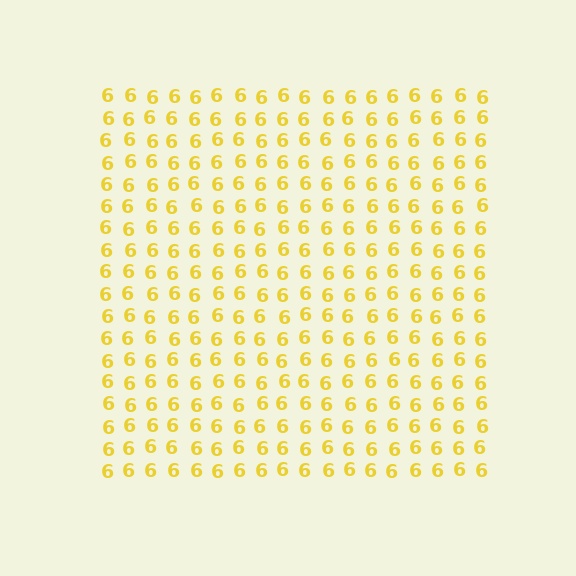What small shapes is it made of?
It is made of small digit 6's.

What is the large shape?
The large shape is a square.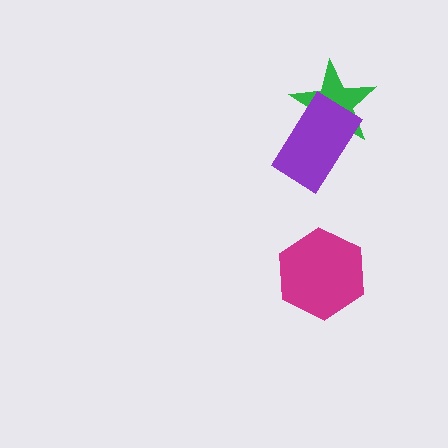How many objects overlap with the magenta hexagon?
0 objects overlap with the magenta hexagon.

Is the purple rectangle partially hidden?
No, no other shape covers it.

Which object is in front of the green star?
The purple rectangle is in front of the green star.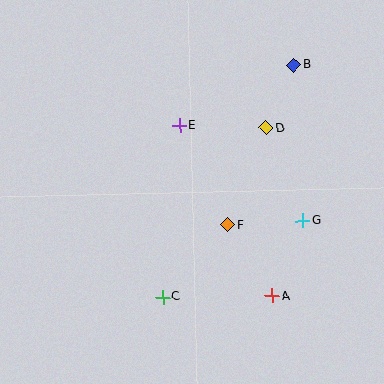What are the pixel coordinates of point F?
Point F is at (228, 225).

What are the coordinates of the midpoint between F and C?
The midpoint between F and C is at (195, 261).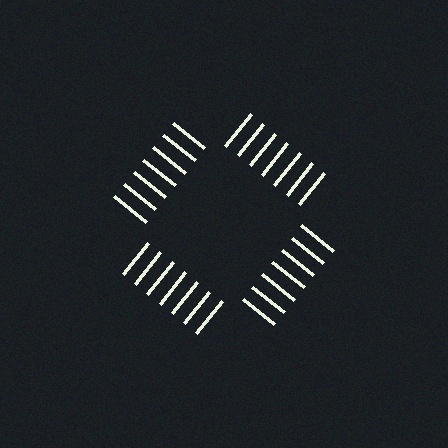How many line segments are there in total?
28 — 7 along each of the 4 edges.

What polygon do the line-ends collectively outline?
An illusory square — the line segments terminate on its edges but no continuous stroke is drawn.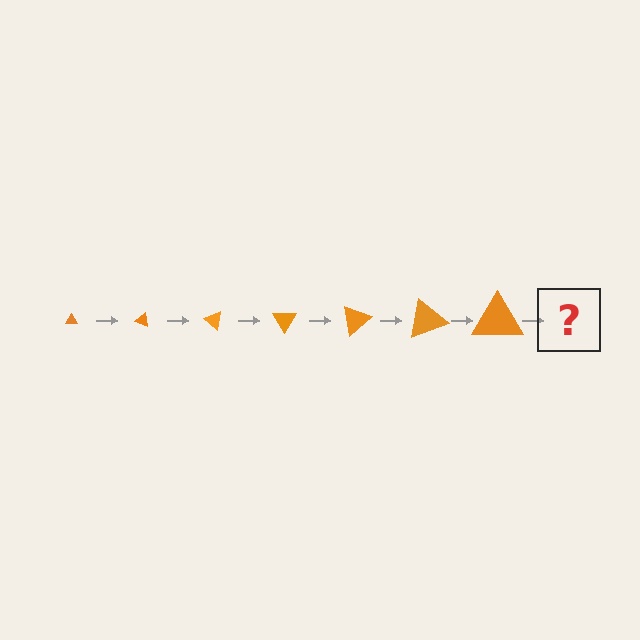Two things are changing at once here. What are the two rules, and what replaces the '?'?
The two rules are that the triangle grows larger each step and it rotates 20 degrees each step. The '?' should be a triangle, larger than the previous one and rotated 140 degrees from the start.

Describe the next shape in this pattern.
It should be a triangle, larger than the previous one and rotated 140 degrees from the start.